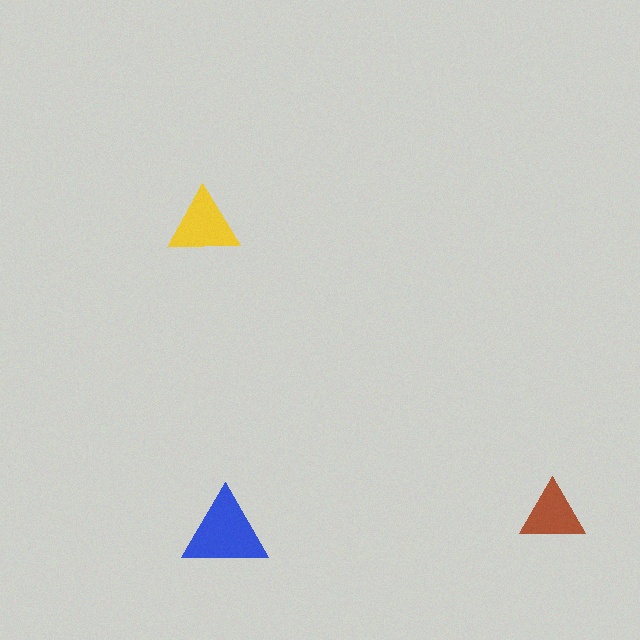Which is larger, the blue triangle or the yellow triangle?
The blue one.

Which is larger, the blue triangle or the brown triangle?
The blue one.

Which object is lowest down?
The blue triangle is bottommost.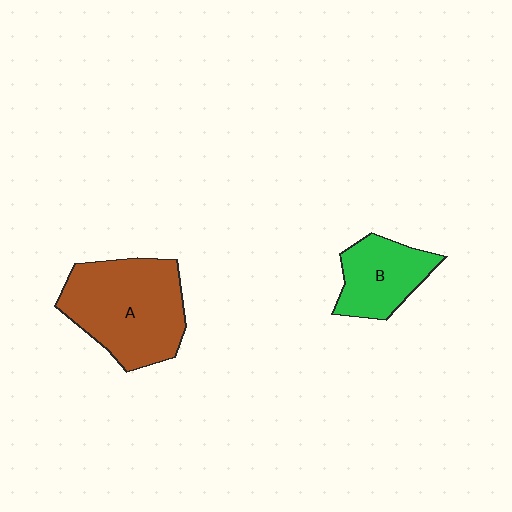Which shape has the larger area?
Shape A (brown).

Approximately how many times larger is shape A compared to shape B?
Approximately 1.8 times.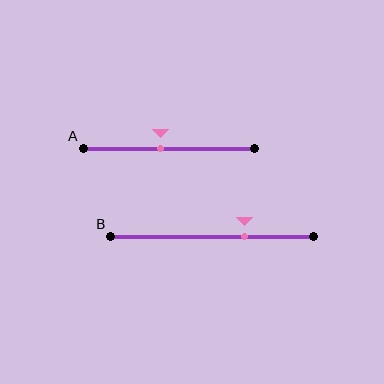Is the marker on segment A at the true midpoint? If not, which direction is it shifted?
No, the marker on segment A is shifted to the left by about 5% of the segment length.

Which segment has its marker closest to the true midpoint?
Segment A has its marker closest to the true midpoint.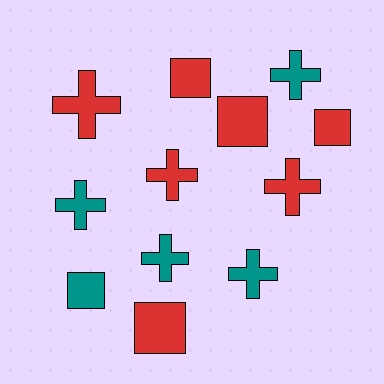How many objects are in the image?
There are 12 objects.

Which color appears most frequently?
Red, with 7 objects.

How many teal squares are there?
There is 1 teal square.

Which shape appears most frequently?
Cross, with 7 objects.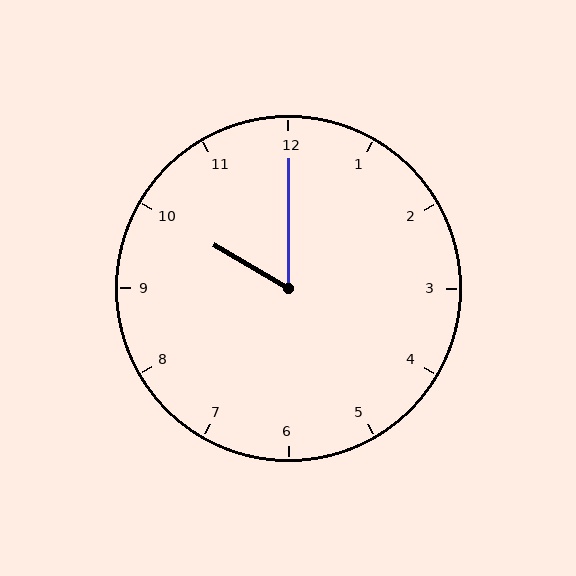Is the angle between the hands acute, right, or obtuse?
It is acute.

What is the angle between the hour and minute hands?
Approximately 60 degrees.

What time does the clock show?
10:00.